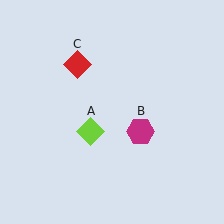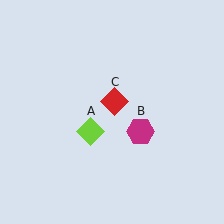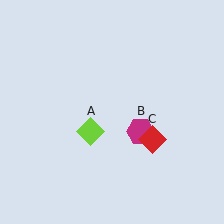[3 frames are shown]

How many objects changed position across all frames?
1 object changed position: red diamond (object C).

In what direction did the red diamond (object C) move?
The red diamond (object C) moved down and to the right.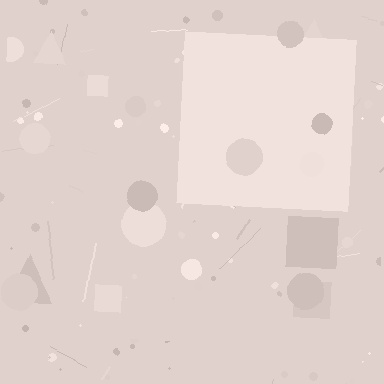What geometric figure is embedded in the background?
A square is embedded in the background.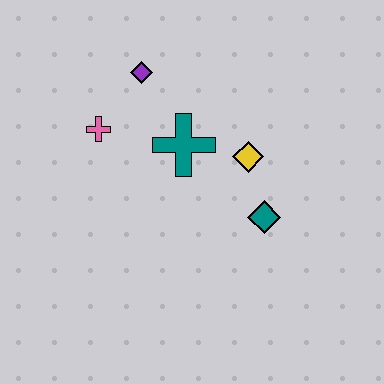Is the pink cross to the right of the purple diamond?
No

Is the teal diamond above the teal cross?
No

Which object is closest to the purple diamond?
The pink cross is closest to the purple diamond.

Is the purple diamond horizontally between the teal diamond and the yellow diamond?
No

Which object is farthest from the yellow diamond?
The pink cross is farthest from the yellow diamond.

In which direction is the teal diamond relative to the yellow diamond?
The teal diamond is below the yellow diamond.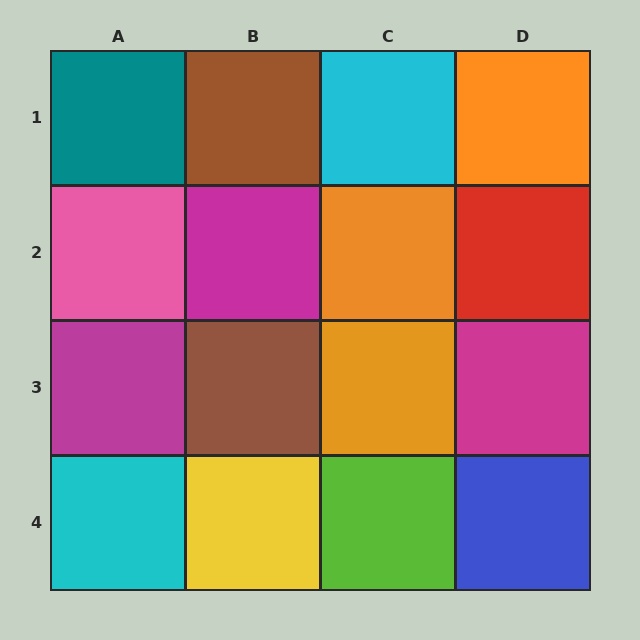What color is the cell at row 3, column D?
Magenta.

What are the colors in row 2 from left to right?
Pink, magenta, orange, red.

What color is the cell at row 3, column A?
Magenta.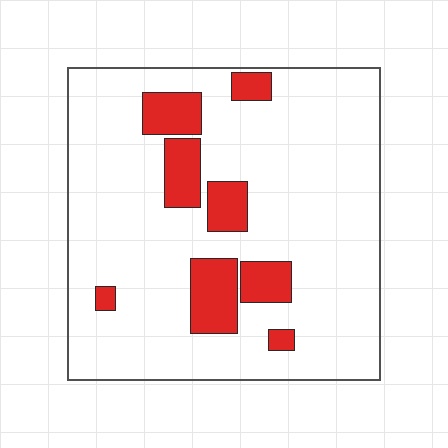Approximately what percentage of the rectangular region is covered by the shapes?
Approximately 15%.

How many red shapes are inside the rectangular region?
8.